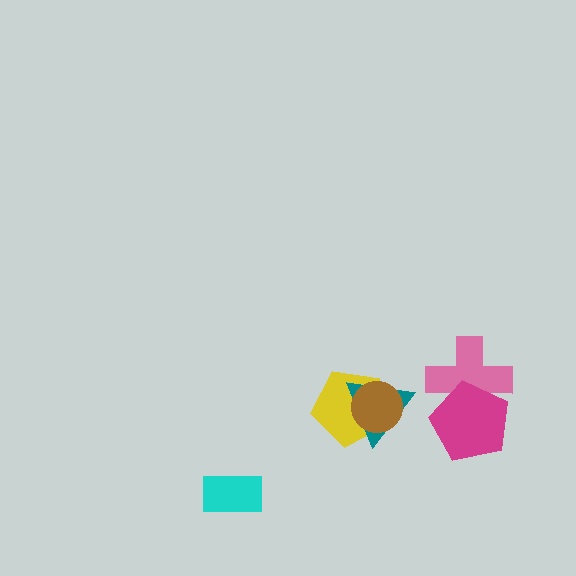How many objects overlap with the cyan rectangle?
0 objects overlap with the cyan rectangle.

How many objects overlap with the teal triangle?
2 objects overlap with the teal triangle.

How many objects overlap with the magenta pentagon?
1 object overlaps with the magenta pentagon.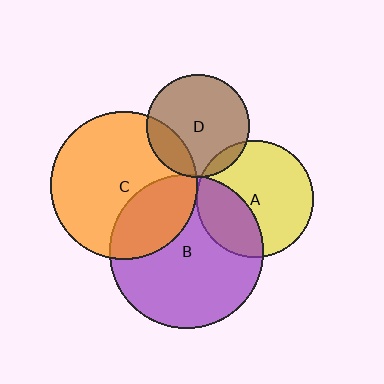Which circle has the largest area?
Circle B (purple).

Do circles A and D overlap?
Yes.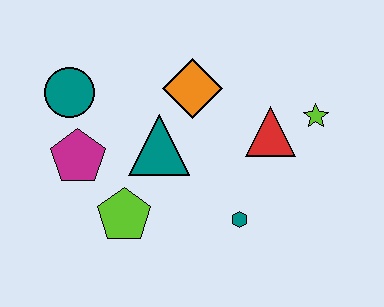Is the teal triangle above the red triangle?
No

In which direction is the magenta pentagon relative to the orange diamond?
The magenta pentagon is to the left of the orange diamond.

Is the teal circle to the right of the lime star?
No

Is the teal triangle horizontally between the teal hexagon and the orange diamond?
No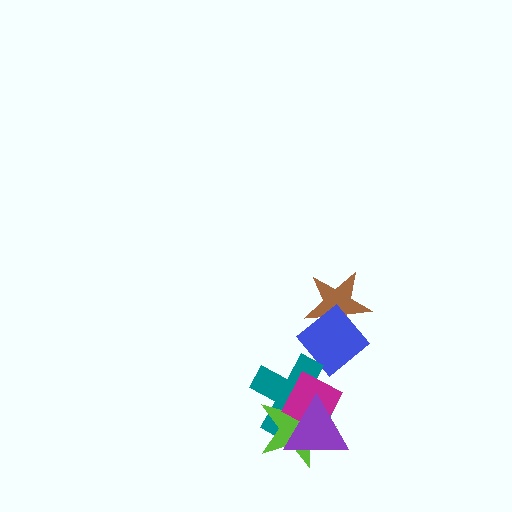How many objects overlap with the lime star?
3 objects overlap with the lime star.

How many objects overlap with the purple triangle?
3 objects overlap with the purple triangle.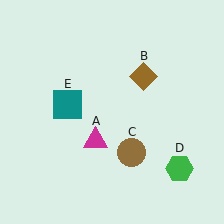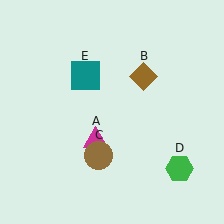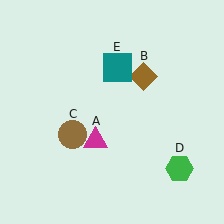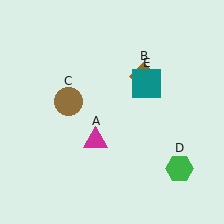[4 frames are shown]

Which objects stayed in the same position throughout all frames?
Magenta triangle (object A) and brown diamond (object B) and green hexagon (object D) remained stationary.